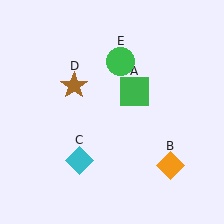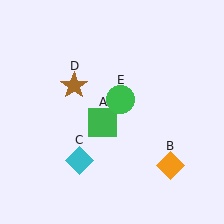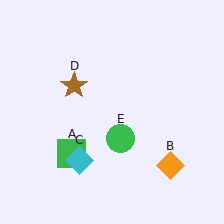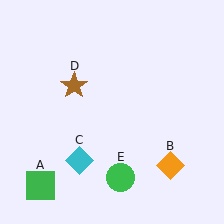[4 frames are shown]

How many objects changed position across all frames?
2 objects changed position: green square (object A), green circle (object E).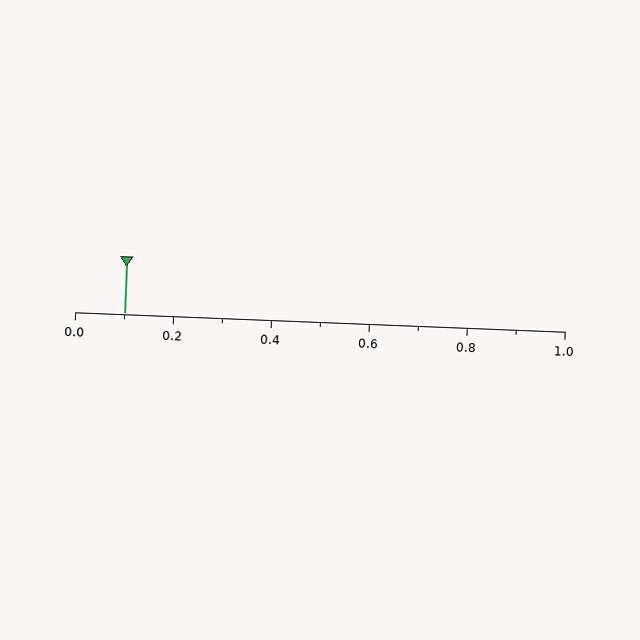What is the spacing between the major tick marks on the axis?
The major ticks are spaced 0.2 apart.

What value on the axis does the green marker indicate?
The marker indicates approximately 0.1.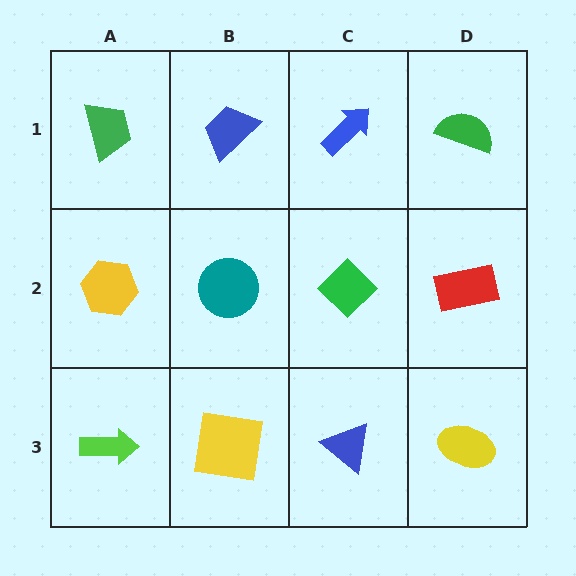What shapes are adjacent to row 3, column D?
A red rectangle (row 2, column D), a blue triangle (row 3, column C).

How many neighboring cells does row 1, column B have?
3.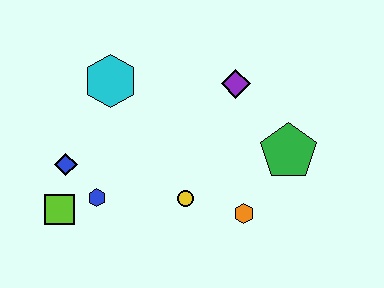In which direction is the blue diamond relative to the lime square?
The blue diamond is above the lime square.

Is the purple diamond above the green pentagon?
Yes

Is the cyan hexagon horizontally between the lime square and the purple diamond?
Yes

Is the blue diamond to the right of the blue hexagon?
No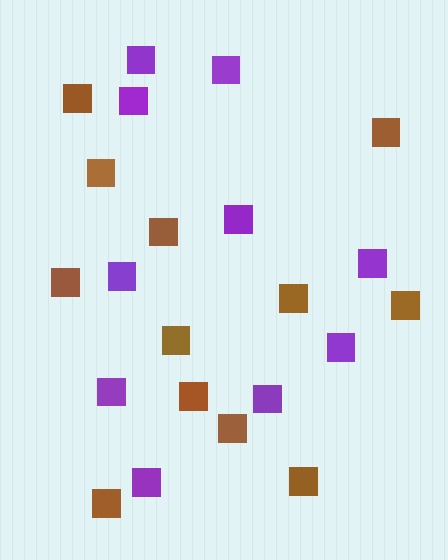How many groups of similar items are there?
There are 2 groups: one group of brown squares (12) and one group of purple squares (10).